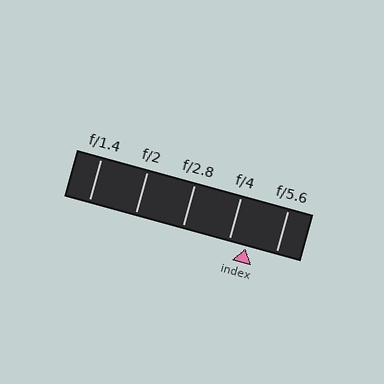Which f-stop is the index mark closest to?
The index mark is closest to f/4.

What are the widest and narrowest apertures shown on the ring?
The widest aperture shown is f/1.4 and the narrowest is f/5.6.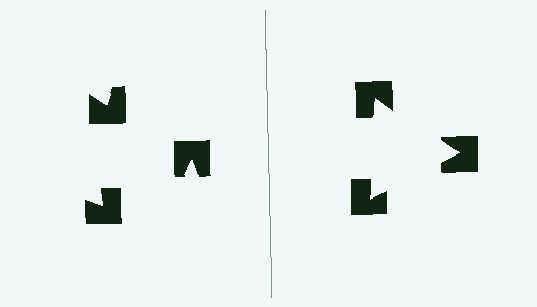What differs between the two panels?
The notched squares are positioned identically on both sides; only the wedge orientations differ. On the right they align to a triangle; on the left they are misaligned.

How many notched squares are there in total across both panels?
6 — 3 on each side.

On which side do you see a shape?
An illusory triangle appears on the right side. On the left side the wedge cuts are rotated, so no coherent shape forms.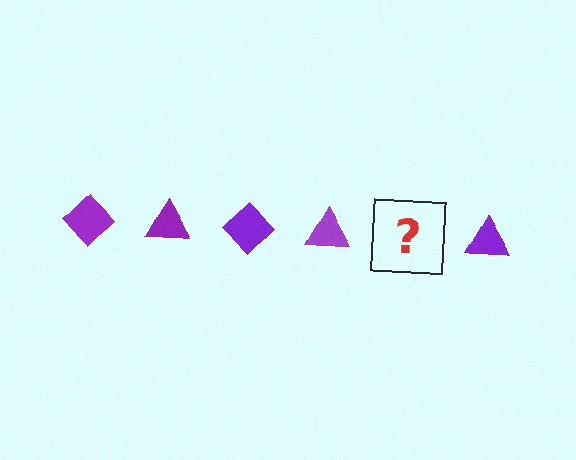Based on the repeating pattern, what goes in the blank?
The blank should be a purple diamond.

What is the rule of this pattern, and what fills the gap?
The rule is that the pattern cycles through diamond, triangle shapes in purple. The gap should be filled with a purple diamond.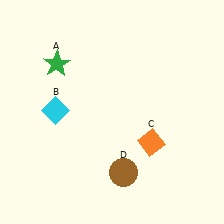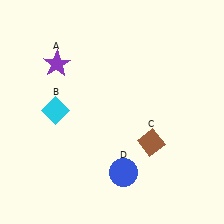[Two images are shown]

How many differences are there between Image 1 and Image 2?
There are 3 differences between the two images.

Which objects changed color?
A changed from green to purple. C changed from orange to brown. D changed from brown to blue.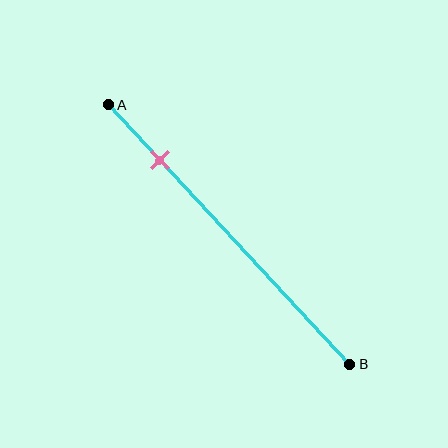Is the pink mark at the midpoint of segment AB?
No, the mark is at about 20% from A, not at the 50% midpoint.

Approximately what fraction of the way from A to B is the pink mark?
The pink mark is approximately 20% of the way from A to B.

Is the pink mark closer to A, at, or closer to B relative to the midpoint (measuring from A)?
The pink mark is closer to point A than the midpoint of segment AB.